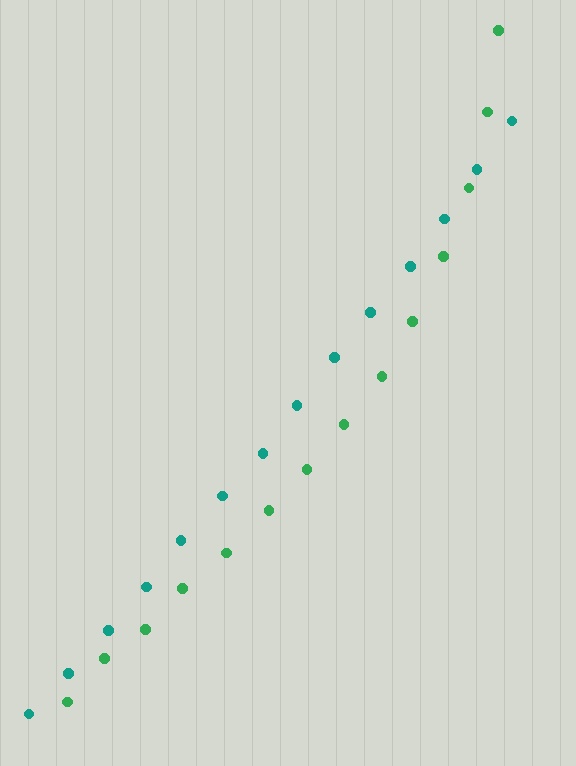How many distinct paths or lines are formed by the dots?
There are 2 distinct paths.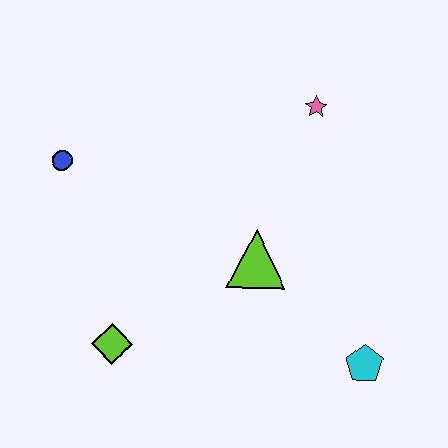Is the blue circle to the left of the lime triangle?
Yes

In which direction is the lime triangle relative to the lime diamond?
The lime triangle is to the right of the lime diamond.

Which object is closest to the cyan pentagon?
The lime triangle is closest to the cyan pentagon.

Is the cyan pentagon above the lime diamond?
No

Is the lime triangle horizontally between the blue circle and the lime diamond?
No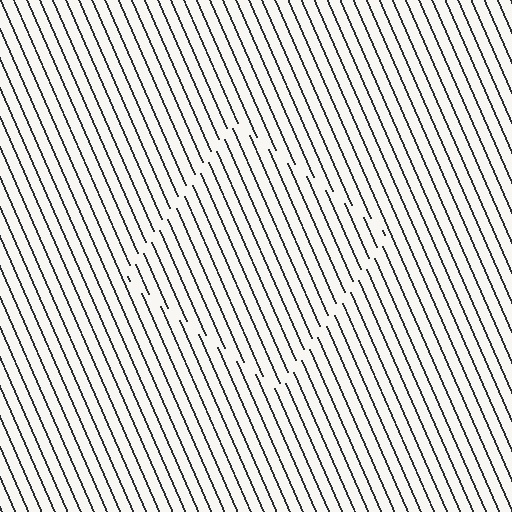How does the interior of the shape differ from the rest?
The interior of the shape contains the same grating, shifted by half a period — the contour is defined by the phase discontinuity where line-ends from the inner and outer gratings abut.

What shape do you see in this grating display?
An illusory square. The interior of the shape contains the same grating, shifted by half a period — the contour is defined by the phase discontinuity where line-ends from the inner and outer gratings abut.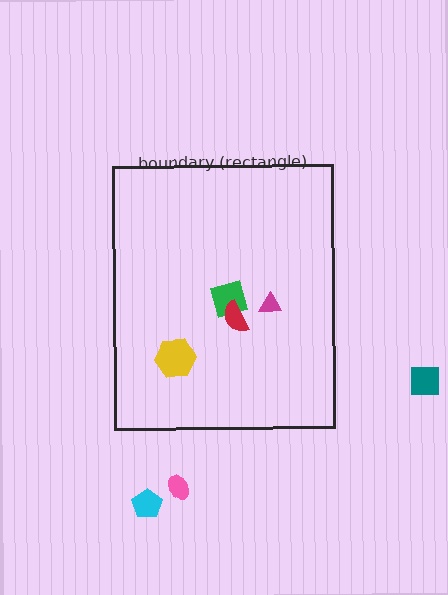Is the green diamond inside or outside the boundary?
Inside.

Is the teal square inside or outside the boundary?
Outside.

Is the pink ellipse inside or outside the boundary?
Outside.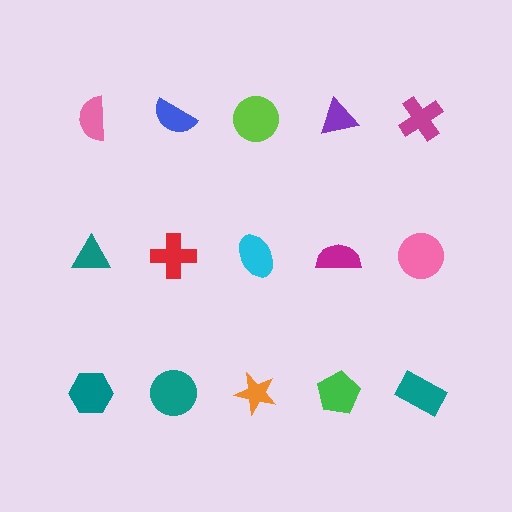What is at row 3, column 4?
A green pentagon.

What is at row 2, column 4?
A magenta semicircle.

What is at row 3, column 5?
A teal rectangle.